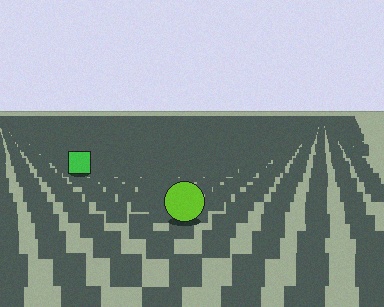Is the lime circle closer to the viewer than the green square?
Yes. The lime circle is closer — you can tell from the texture gradient: the ground texture is coarser near it.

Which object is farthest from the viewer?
The green square is farthest from the viewer. It appears smaller and the ground texture around it is denser.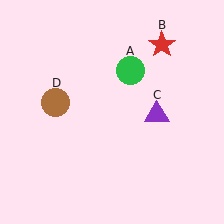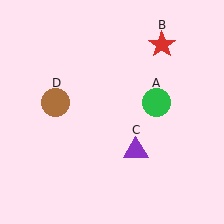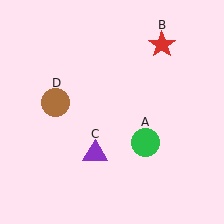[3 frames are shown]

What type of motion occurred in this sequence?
The green circle (object A), purple triangle (object C) rotated clockwise around the center of the scene.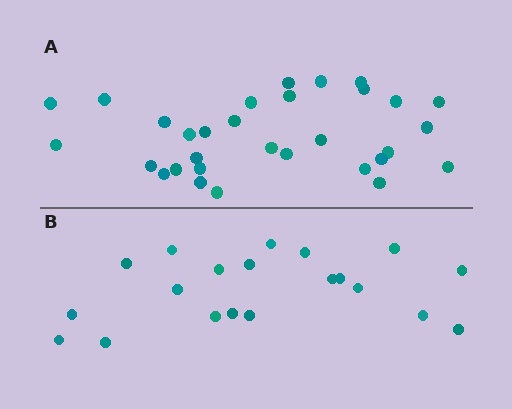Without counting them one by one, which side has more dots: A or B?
Region A (the top region) has more dots.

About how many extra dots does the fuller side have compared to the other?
Region A has roughly 12 or so more dots than region B.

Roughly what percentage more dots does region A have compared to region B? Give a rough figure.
About 55% more.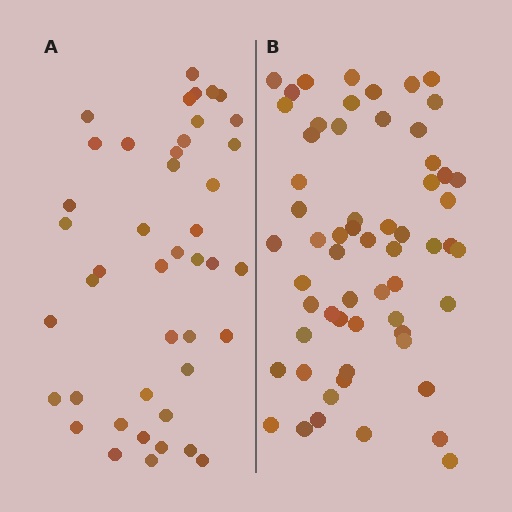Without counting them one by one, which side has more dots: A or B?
Region B (the right region) has more dots.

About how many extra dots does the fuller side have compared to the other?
Region B has approximately 15 more dots than region A.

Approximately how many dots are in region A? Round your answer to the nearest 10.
About 40 dots. (The exact count is 43, which rounds to 40.)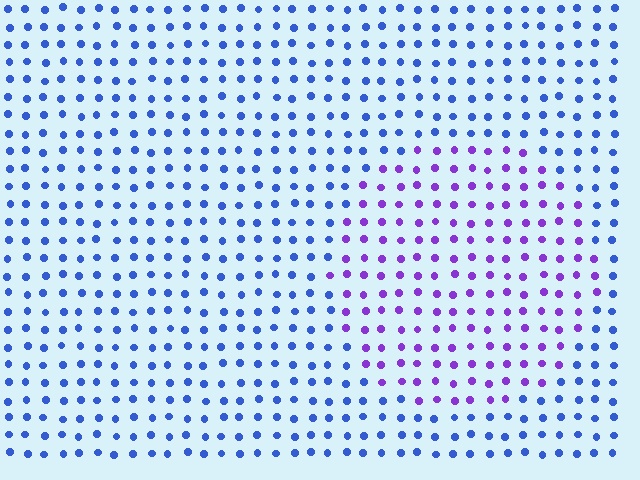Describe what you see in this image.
The image is filled with small blue elements in a uniform arrangement. A circle-shaped region is visible where the elements are tinted to a slightly different hue, forming a subtle color boundary.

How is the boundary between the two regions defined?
The boundary is defined purely by a slight shift in hue (about 47 degrees). Spacing, size, and orientation are identical on both sides.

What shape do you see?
I see a circle.